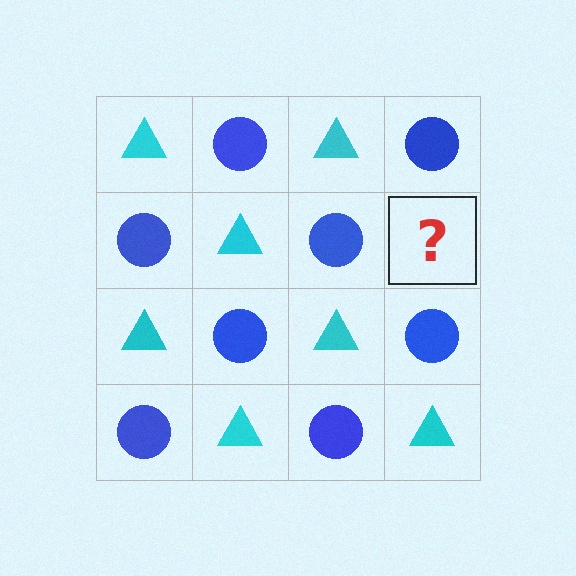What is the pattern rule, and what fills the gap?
The rule is that it alternates cyan triangle and blue circle in a checkerboard pattern. The gap should be filled with a cyan triangle.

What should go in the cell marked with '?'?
The missing cell should contain a cyan triangle.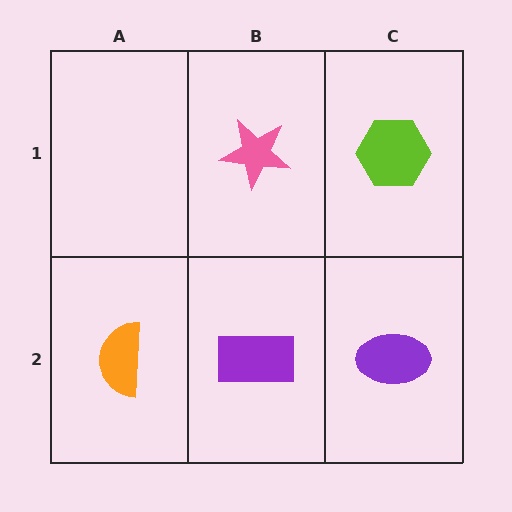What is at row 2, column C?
A purple ellipse.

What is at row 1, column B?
A pink star.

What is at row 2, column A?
An orange semicircle.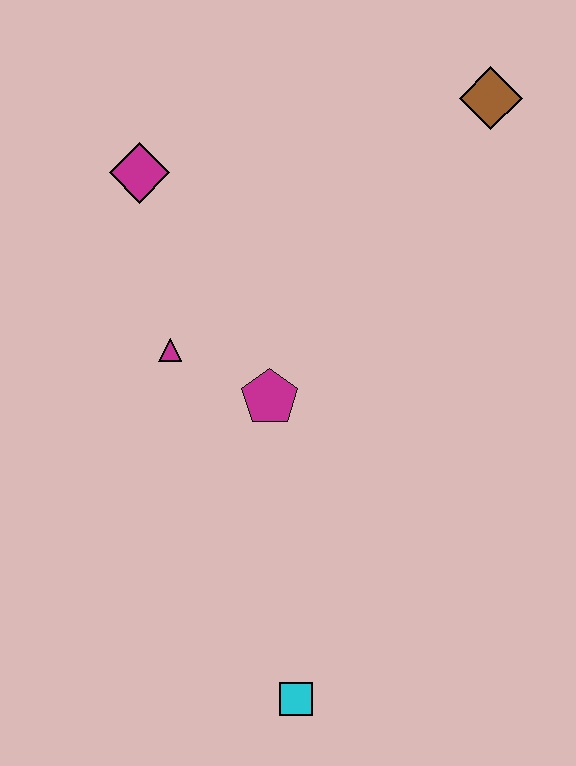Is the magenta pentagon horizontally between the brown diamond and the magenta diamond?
Yes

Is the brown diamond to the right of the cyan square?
Yes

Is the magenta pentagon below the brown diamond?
Yes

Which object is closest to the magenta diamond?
The magenta triangle is closest to the magenta diamond.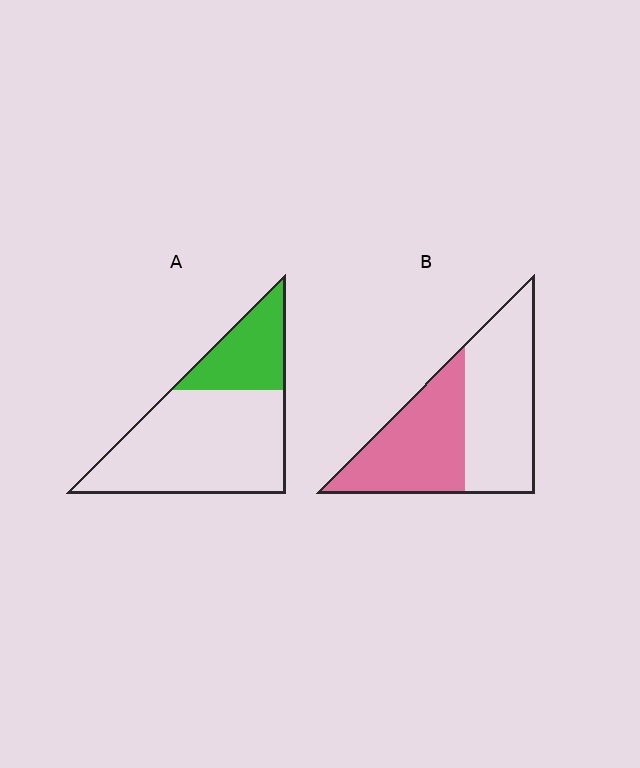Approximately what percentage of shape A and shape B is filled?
A is approximately 30% and B is approximately 45%.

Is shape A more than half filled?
No.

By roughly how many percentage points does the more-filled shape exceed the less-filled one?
By roughly 20 percentage points (B over A).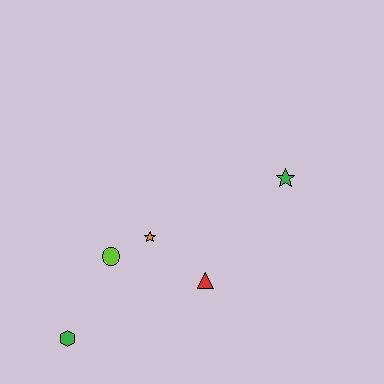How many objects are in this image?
There are 5 objects.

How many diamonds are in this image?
There are no diamonds.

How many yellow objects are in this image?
There are no yellow objects.